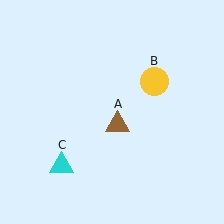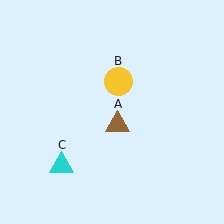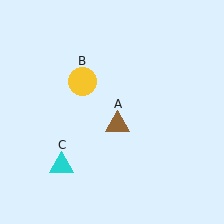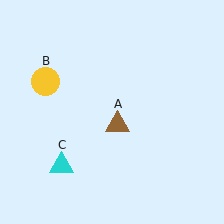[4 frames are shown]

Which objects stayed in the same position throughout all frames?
Brown triangle (object A) and cyan triangle (object C) remained stationary.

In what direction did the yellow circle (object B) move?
The yellow circle (object B) moved left.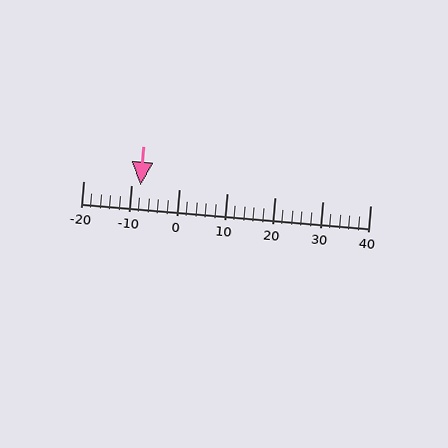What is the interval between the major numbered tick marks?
The major tick marks are spaced 10 units apart.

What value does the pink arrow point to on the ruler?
The pink arrow points to approximately -8.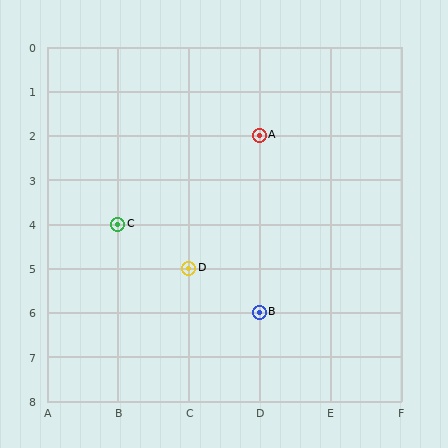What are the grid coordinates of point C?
Point C is at grid coordinates (B, 4).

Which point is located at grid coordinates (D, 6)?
Point B is at (D, 6).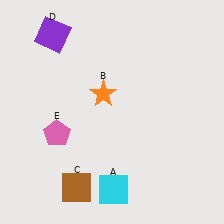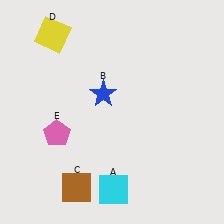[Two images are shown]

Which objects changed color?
B changed from orange to blue. D changed from purple to yellow.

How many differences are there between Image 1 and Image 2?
There are 2 differences between the two images.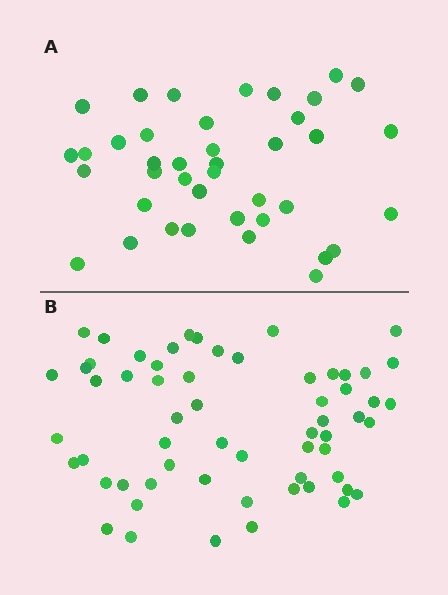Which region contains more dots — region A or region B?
Region B (the bottom region) has more dots.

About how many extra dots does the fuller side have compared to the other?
Region B has approximately 20 more dots than region A.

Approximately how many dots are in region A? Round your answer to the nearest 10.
About 40 dots.